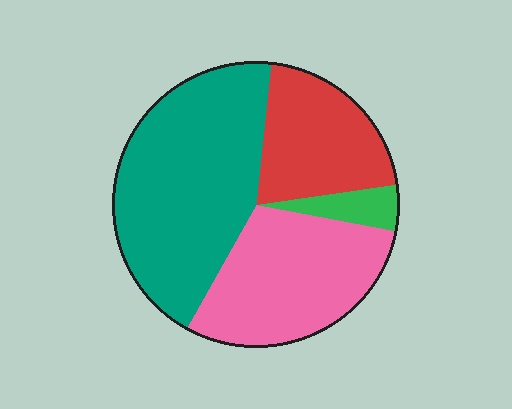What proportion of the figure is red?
Red takes up less than a quarter of the figure.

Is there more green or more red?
Red.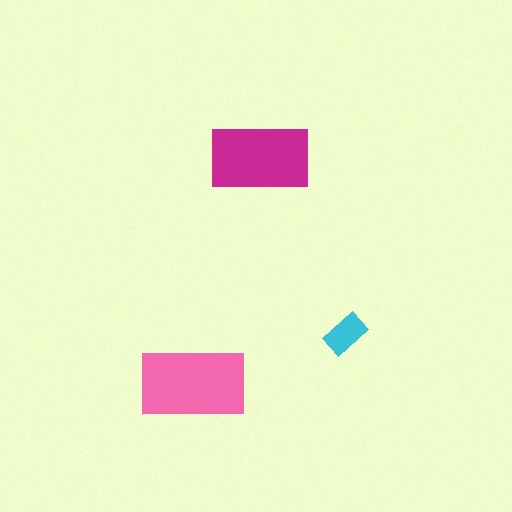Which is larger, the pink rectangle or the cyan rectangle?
The pink one.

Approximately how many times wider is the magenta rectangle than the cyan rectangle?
About 2.5 times wider.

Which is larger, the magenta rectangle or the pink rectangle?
The pink one.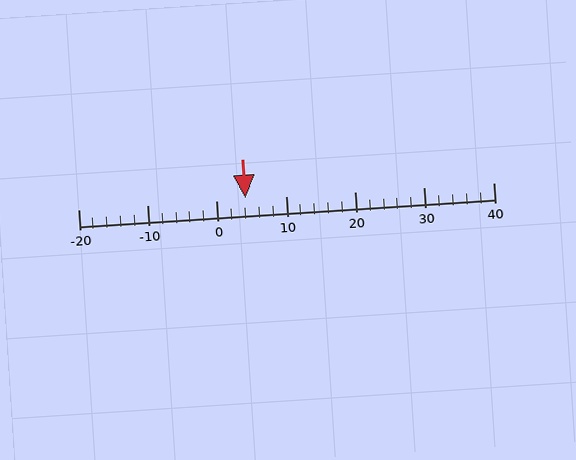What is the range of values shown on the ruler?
The ruler shows values from -20 to 40.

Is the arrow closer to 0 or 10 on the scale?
The arrow is closer to 0.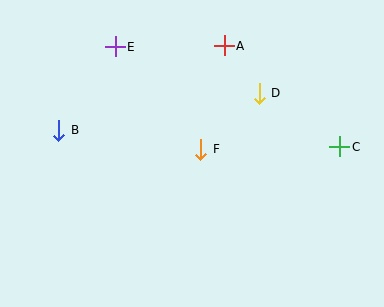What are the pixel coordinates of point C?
Point C is at (340, 147).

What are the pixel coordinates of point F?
Point F is at (201, 149).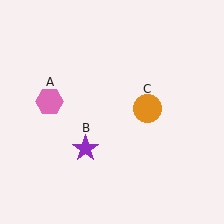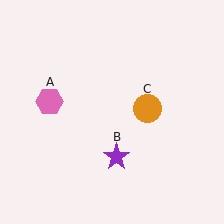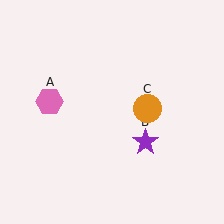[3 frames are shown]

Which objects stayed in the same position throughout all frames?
Pink hexagon (object A) and orange circle (object C) remained stationary.